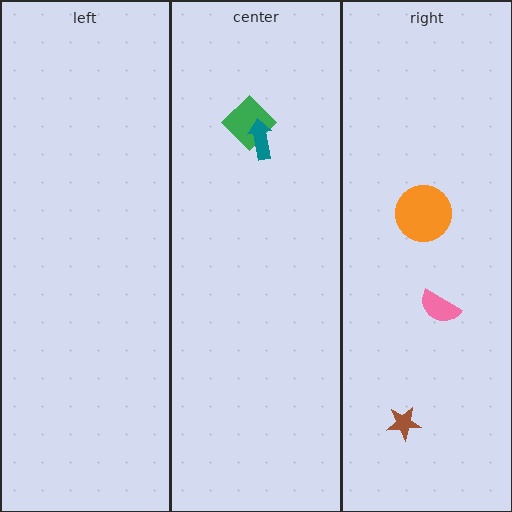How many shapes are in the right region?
3.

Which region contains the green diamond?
The center region.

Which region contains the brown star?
The right region.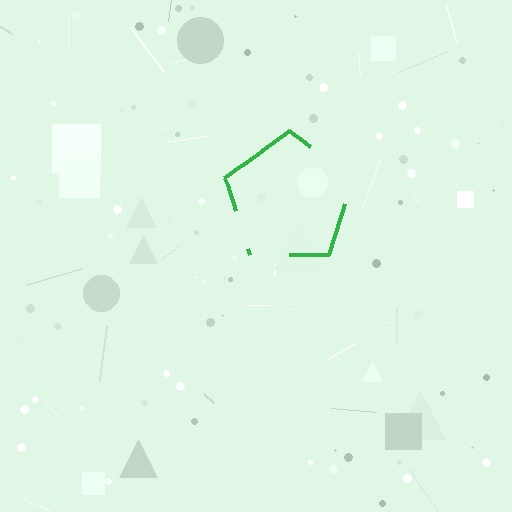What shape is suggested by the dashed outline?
The dashed outline suggests a pentagon.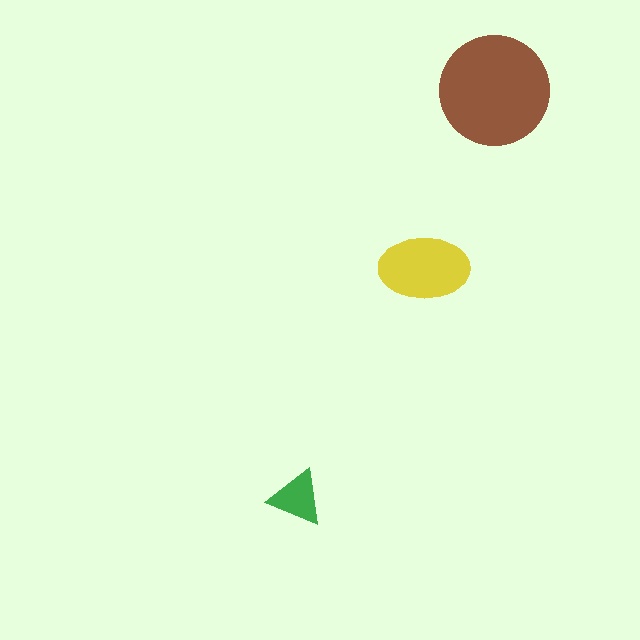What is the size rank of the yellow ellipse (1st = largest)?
2nd.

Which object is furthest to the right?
The brown circle is rightmost.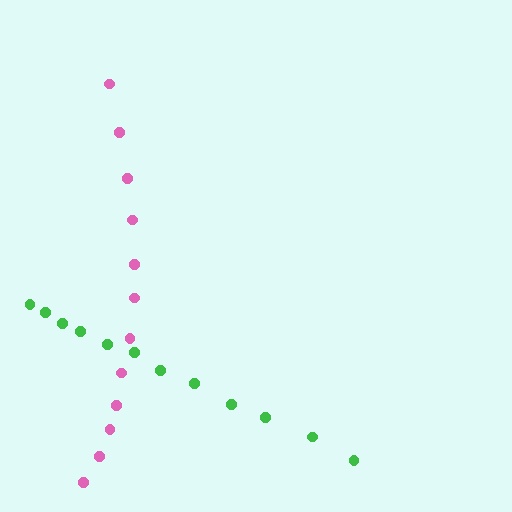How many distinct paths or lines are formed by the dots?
There are 2 distinct paths.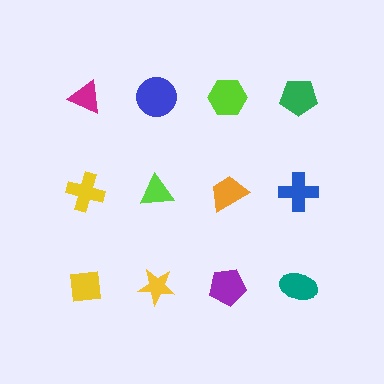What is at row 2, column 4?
A blue cross.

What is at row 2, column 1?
A yellow cross.